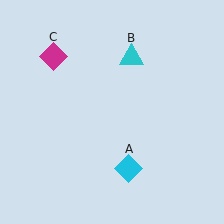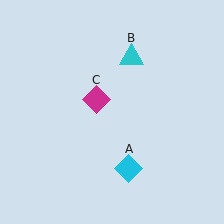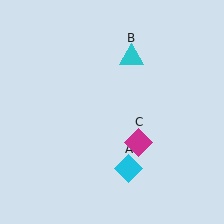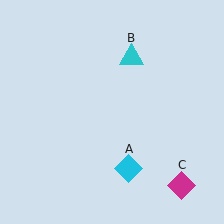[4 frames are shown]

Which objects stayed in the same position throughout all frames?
Cyan diamond (object A) and cyan triangle (object B) remained stationary.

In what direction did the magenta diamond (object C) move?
The magenta diamond (object C) moved down and to the right.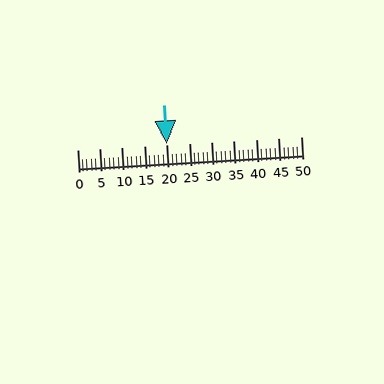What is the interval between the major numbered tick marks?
The major tick marks are spaced 5 units apart.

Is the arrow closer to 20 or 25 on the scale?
The arrow is closer to 20.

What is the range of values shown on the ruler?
The ruler shows values from 0 to 50.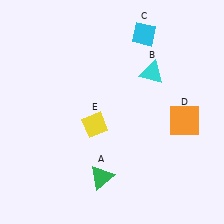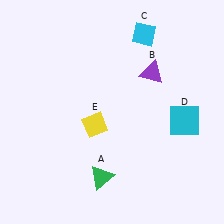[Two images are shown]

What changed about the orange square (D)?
In Image 1, D is orange. In Image 2, it changed to cyan.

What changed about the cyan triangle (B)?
In Image 1, B is cyan. In Image 2, it changed to purple.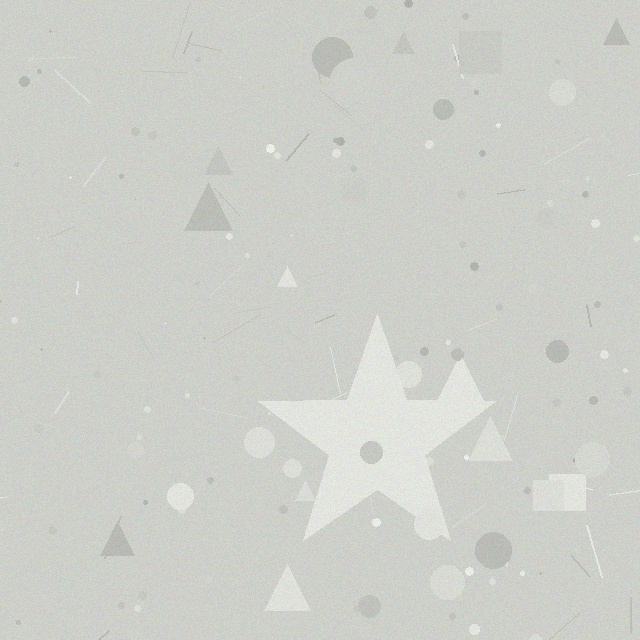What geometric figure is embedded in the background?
A star is embedded in the background.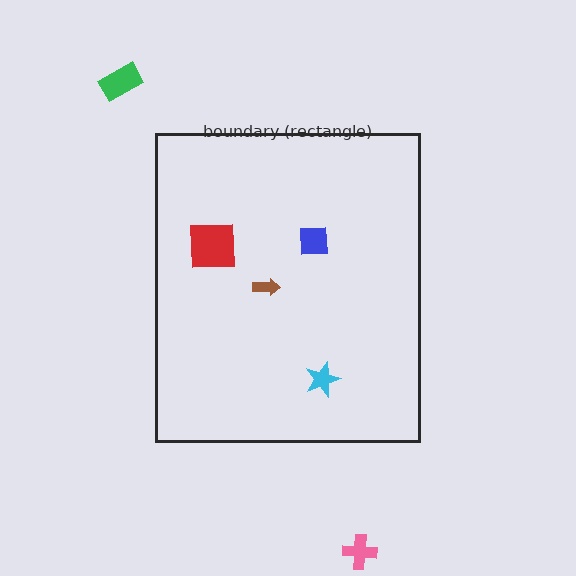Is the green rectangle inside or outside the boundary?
Outside.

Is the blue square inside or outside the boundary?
Inside.